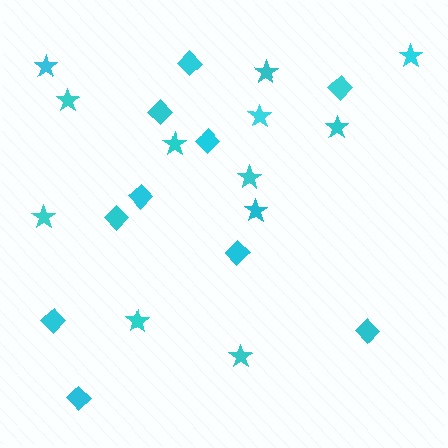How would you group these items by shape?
There are 2 groups: one group of stars (12) and one group of diamonds (10).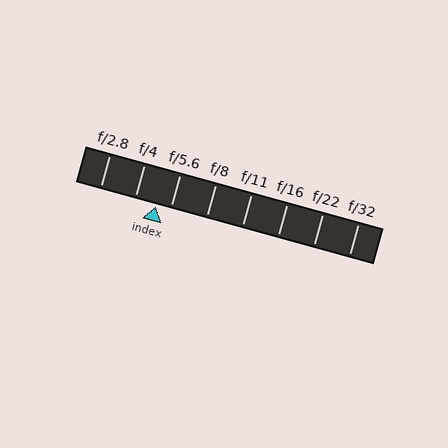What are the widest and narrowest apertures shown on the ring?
The widest aperture shown is f/2.8 and the narrowest is f/32.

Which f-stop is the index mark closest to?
The index mark is closest to f/5.6.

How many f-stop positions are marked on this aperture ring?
There are 8 f-stop positions marked.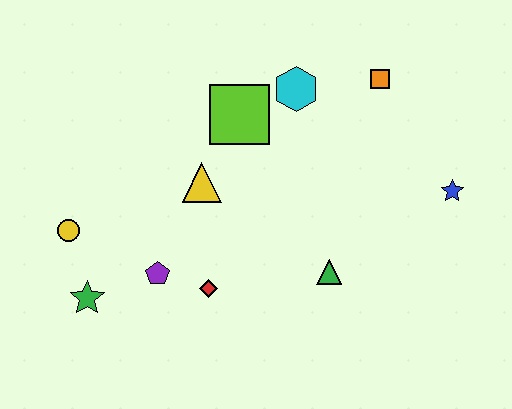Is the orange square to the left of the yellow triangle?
No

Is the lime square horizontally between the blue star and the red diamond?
Yes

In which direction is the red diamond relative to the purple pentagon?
The red diamond is to the right of the purple pentagon.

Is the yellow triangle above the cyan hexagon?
No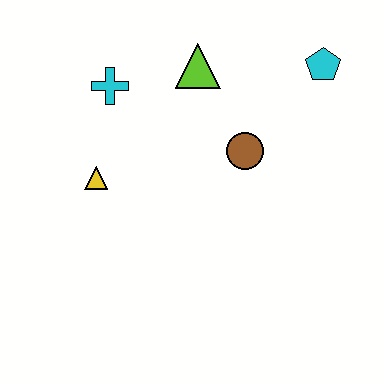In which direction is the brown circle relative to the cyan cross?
The brown circle is to the right of the cyan cross.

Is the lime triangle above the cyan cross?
Yes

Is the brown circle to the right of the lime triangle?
Yes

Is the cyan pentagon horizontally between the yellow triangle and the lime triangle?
No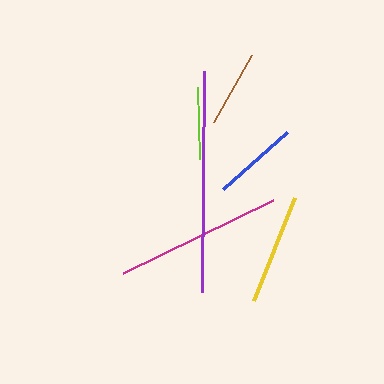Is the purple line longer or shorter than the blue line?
The purple line is longer than the blue line.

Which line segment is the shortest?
The lime line is the shortest at approximately 72 pixels.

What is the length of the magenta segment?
The magenta segment is approximately 166 pixels long.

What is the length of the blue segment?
The blue segment is approximately 86 pixels long.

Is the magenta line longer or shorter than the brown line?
The magenta line is longer than the brown line.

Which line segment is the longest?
The purple line is the longest at approximately 221 pixels.